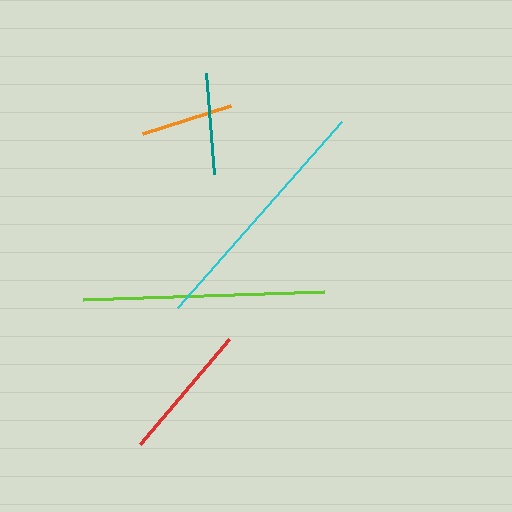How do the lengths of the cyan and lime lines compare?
The cyan and lime lines are approximately the same length.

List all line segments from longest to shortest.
From longest to shortest: cyan, lime, red, teal, orange.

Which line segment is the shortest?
The orange line is the shortest at approximately 93 pixels.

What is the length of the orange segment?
The orange segment is approximately 93 pixels long.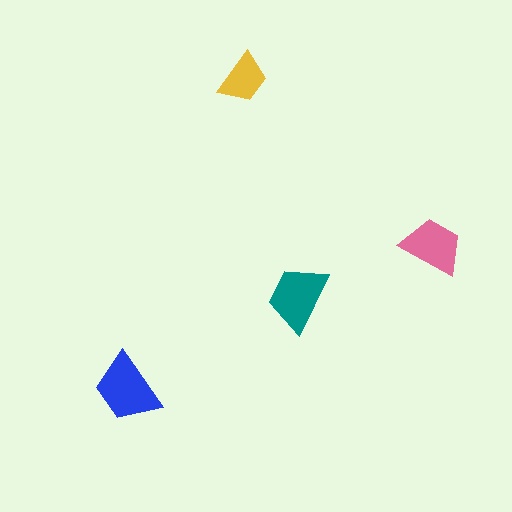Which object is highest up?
The yellow trapezoid is topmost.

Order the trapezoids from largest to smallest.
the blue one, the teal one, the pink one, the yellow one.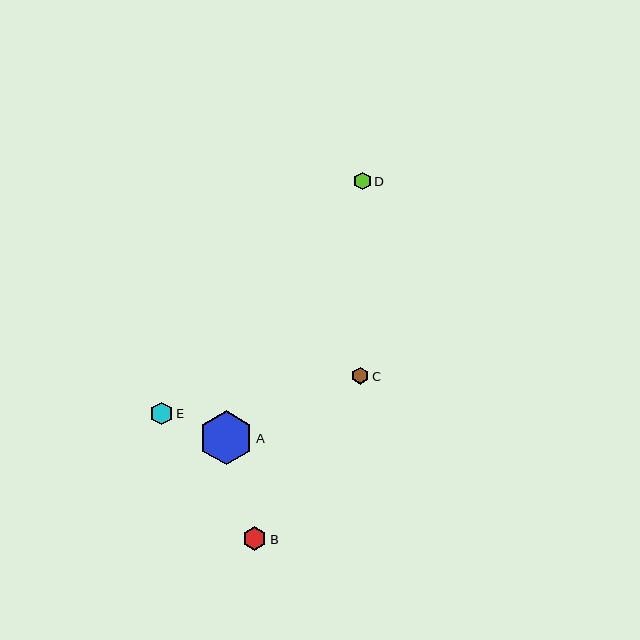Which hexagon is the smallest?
Hexagon C is the smallest with a size of approximately 17 pixels.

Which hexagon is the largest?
Hexagon A is the largest with a size of approximately 54 pixels.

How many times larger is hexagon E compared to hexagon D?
Hexagon E is approximately 1.3 times the size of hexagon D.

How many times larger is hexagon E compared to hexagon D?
Hexagon E is approximately 1.3 times the size of hexagon D.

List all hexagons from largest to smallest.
From largest to smallest: A, B, E, D, C.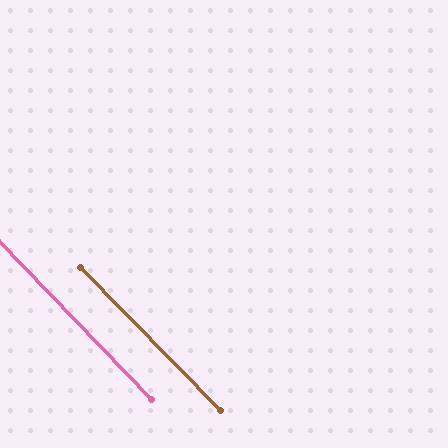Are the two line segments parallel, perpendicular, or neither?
Parallel — their directions differ by only 0.4°.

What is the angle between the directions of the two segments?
Approximately 0 degrees.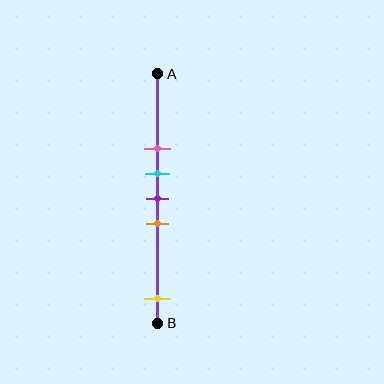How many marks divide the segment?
There are 5 marks dividing the segment.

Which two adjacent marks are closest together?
The cyan and purple marks are the closest adjacent pair.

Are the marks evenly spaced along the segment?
No, the marks are not evenly spaced.